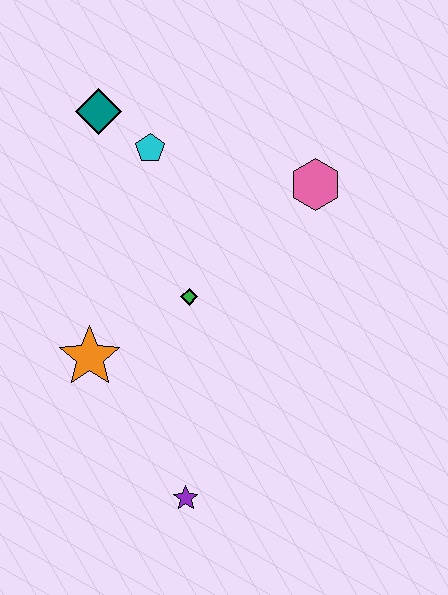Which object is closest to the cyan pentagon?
The teal diamond is closest to the cyan pentagon.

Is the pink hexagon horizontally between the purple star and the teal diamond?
No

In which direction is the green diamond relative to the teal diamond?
The green diamond is below the teal diamond.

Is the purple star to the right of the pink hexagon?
No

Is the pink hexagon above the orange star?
Yes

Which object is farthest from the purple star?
The teal diamond is farthest from the purple star.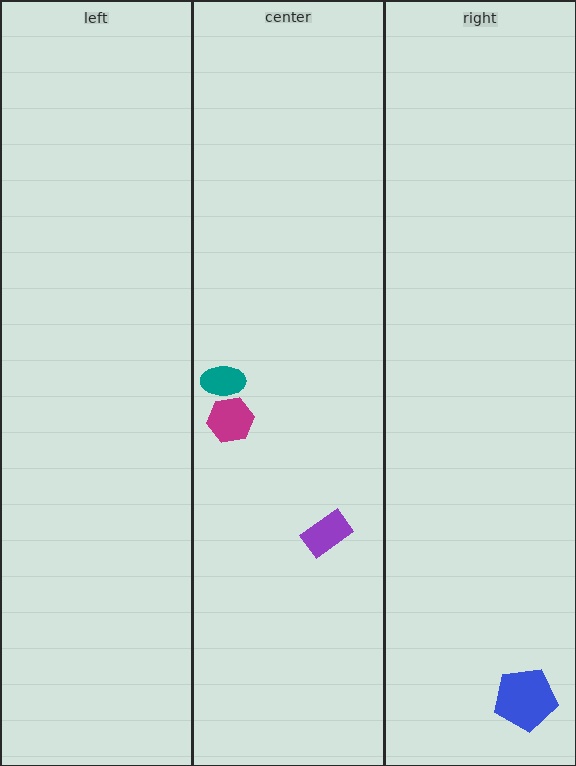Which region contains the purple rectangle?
The center region.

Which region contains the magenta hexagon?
The center region.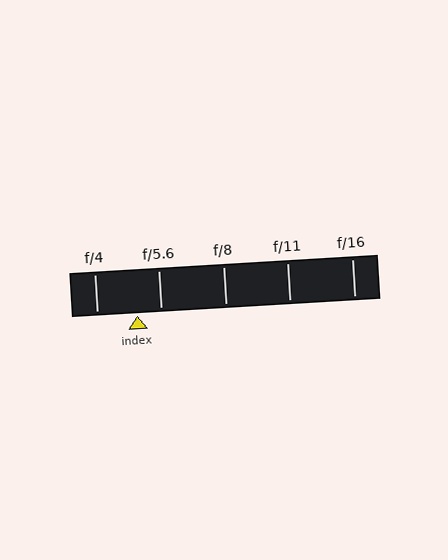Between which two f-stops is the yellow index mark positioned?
The index mark is between f/4 and f/5.6.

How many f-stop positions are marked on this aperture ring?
There are 5 f-stop positions marked.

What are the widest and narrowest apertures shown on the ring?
The widest aperture shown is f/4 and the narrowest is f/16.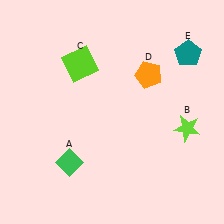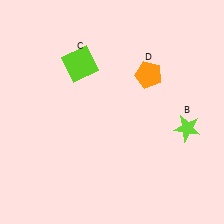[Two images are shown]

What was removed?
The teal pentagon (E), the green diamond (A) were removed in Image 2.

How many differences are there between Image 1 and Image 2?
There are 2 differences between the two images.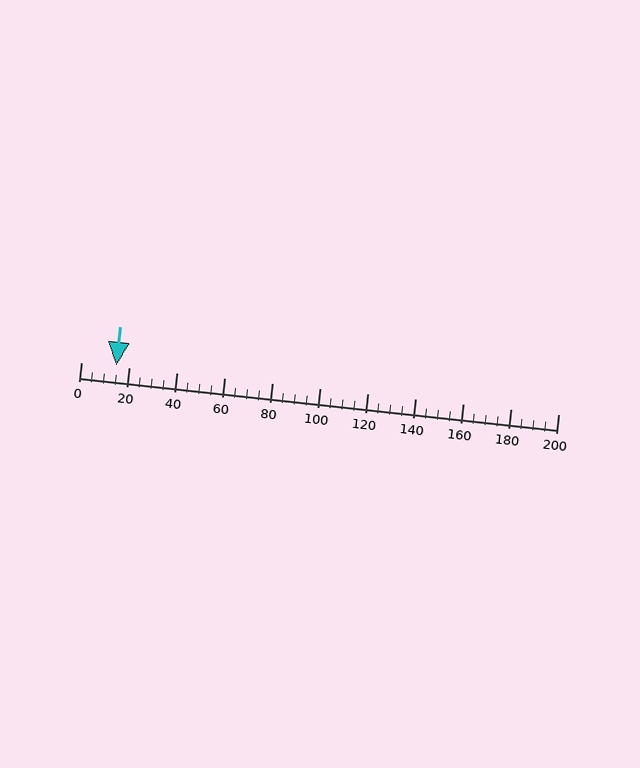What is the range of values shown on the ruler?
The ruler shows values from 0 to 200.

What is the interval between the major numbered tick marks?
The major tick marks are spaced 20 units apart.